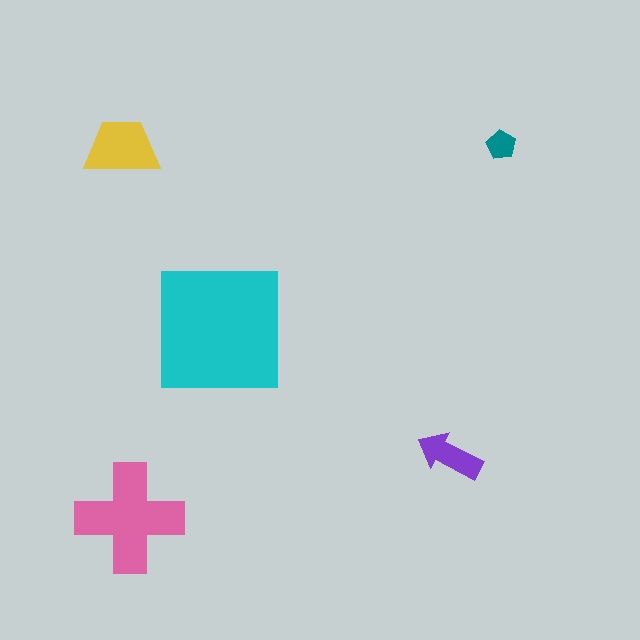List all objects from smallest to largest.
The teal pentagon, the purple arrow, the yellow trapezoid, the pink cross, the cyan square.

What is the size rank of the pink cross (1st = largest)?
2nd.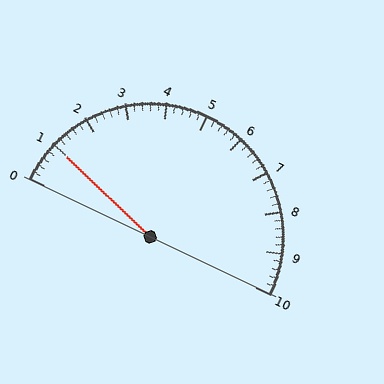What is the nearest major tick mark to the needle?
The nearest major tick mark is 1.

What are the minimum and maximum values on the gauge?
The gauge ranges from 0 to 10.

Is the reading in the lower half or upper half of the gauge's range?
The reading is in the lower half of the range (0 to 10).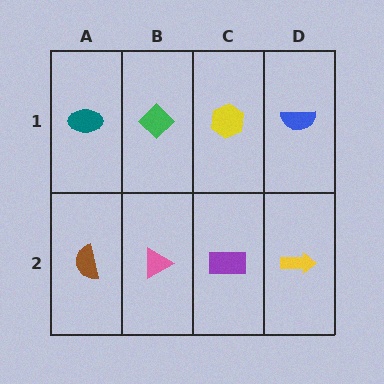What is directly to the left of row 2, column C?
A pink triangle.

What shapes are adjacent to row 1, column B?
A pink triangle (row 2, column B), a teal ellipse (row 1, column A), a yellow hexagon (row 1, column C).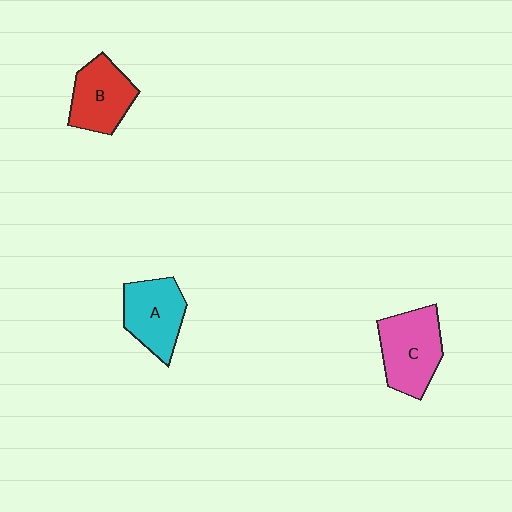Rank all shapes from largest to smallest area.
From largest to smallest: C (pink), A (cyan), B (red).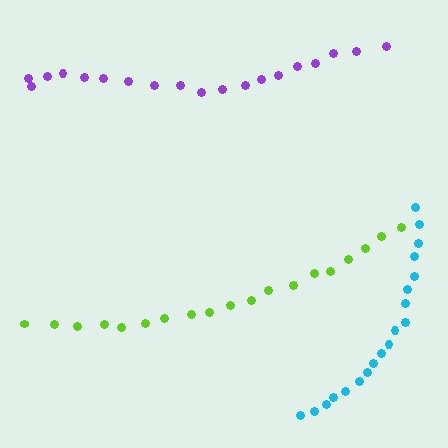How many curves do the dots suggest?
There are 3 distinct paths.